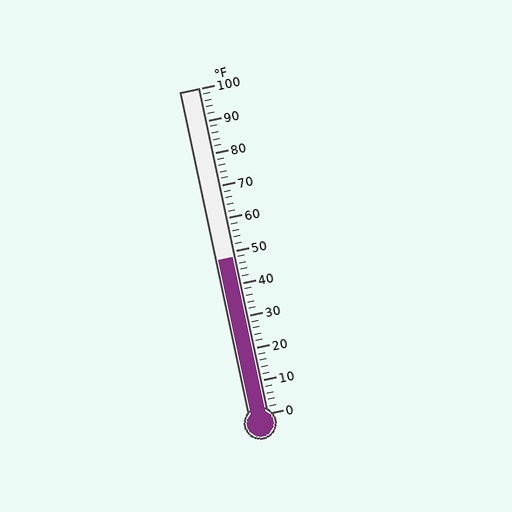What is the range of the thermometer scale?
The thermometer scale ranges from 0°F to 100°F.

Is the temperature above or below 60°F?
The temperature is below 60°F.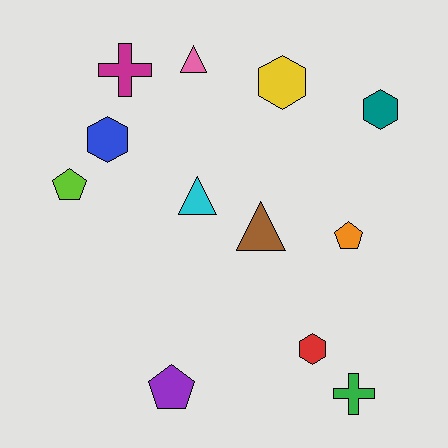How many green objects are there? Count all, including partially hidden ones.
There is 1 green object.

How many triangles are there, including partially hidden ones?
There are 3 triangles.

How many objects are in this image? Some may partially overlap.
There are 12 objects.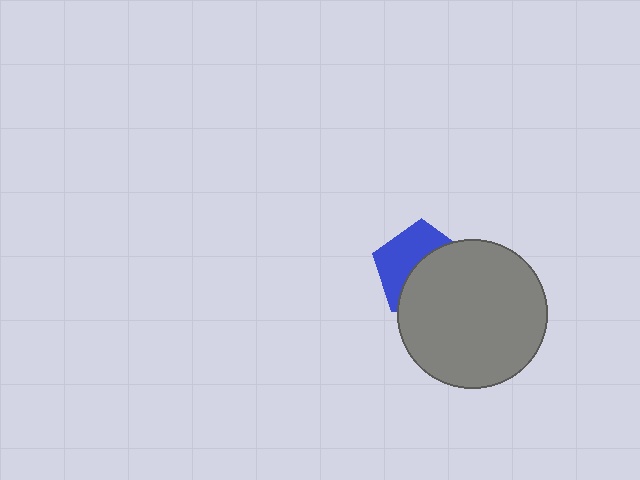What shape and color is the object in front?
The object in front is a gray circle.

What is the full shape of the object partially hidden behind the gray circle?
The partially hidden object is a blue pentagon.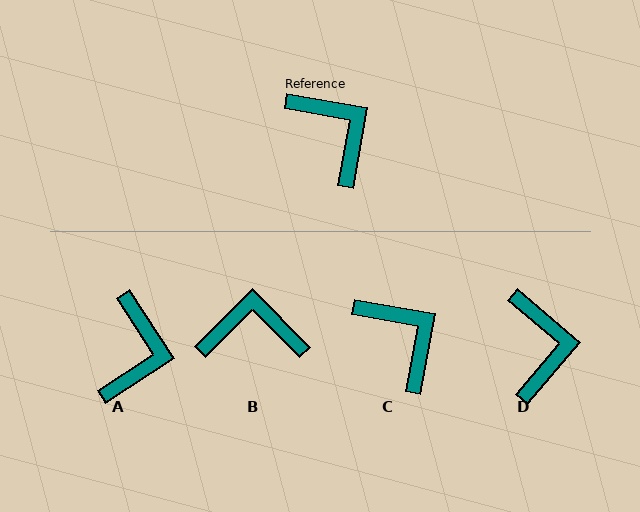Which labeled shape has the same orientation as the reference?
C.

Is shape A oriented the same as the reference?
No, it is off by about 47 degrees.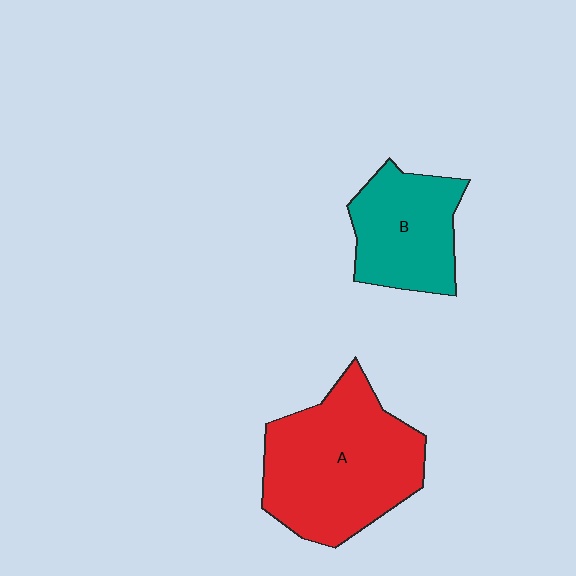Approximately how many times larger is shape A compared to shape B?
Approximately 1.7 times.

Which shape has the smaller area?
Shape B (teal).